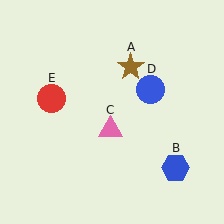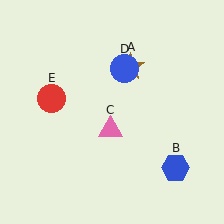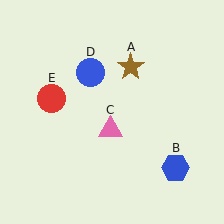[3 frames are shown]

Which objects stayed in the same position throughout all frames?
Brown star (object A) and blue hexagon (object B) and pink triangle (object C) and red circle (object E) remained stationary.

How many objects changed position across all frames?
1 object changed position: blue circle (object D).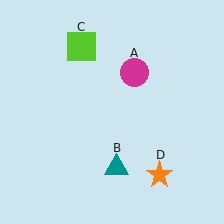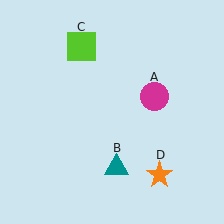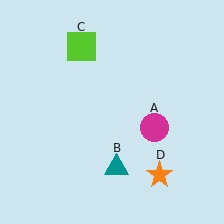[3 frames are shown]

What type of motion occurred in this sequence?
The magenta circle (object A) rotated clockwise around the center of the scene.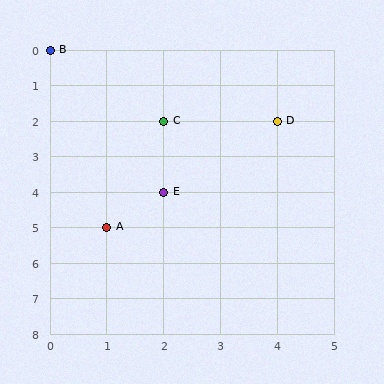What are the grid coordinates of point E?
Point E is at grid coordinates (2, 4).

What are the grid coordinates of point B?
Point B is at grid coordinates (0, 0).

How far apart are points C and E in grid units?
Points C and E are 2 rows apart.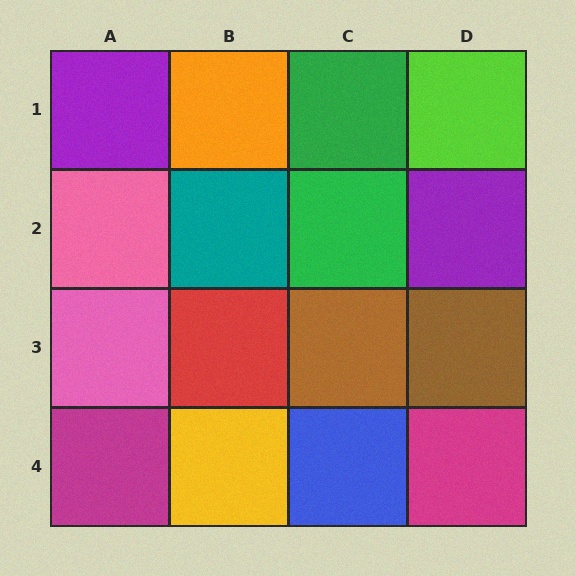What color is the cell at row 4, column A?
Magenta.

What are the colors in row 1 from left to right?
Purple, orange, green, lime.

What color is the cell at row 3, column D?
Brown.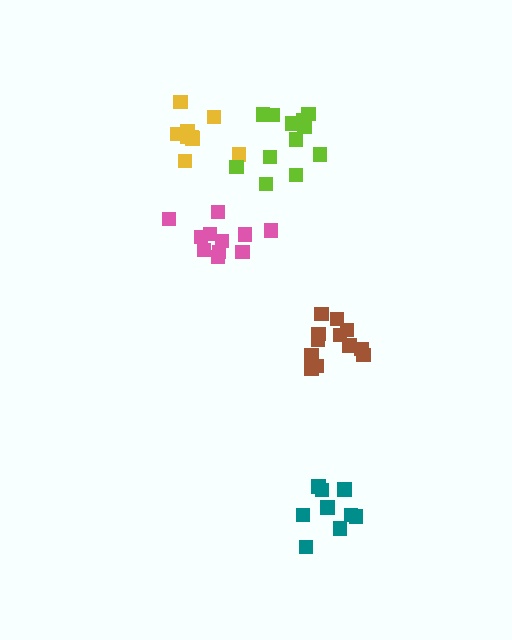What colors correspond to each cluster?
The clusters are colored: brown, yellow, lime, teal, pink.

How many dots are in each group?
Group 1: 12 dots, Group 2: 9 dots, Group 3: 13 dots, Group 4: 9 dots, Group 5: 11 dots (54 total).